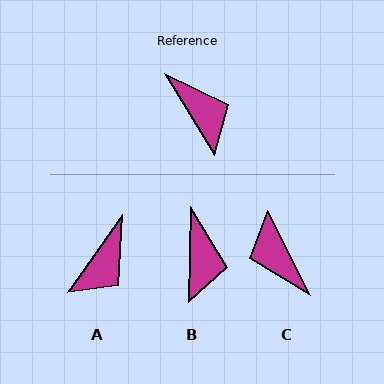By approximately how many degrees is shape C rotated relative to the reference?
Approximately 175 degrees counter-clockwise.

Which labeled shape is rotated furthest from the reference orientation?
C, about 175 degrees away.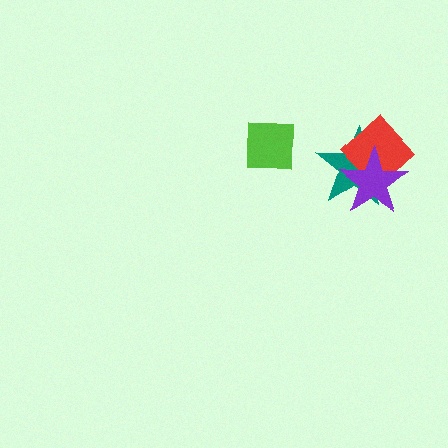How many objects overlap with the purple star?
2 objects overlap with the purple star.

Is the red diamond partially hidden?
Yes, it is partially covered by another shape.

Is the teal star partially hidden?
Yes, it is partially covered by another shape.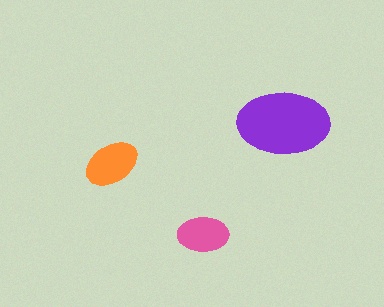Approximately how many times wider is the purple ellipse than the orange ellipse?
About 1.5 times wider.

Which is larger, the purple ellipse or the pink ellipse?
The purple one.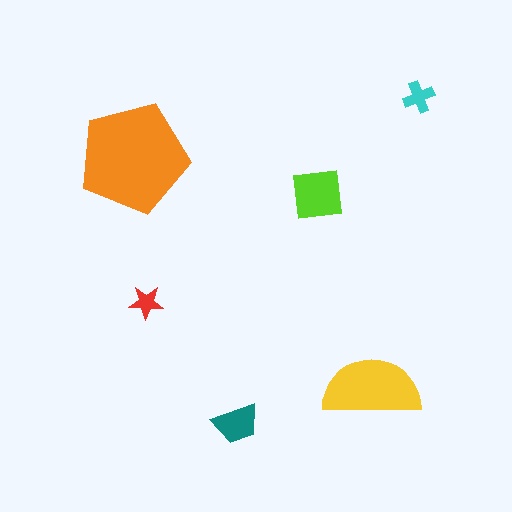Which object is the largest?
The orange pentagon.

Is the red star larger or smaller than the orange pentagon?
Smaller.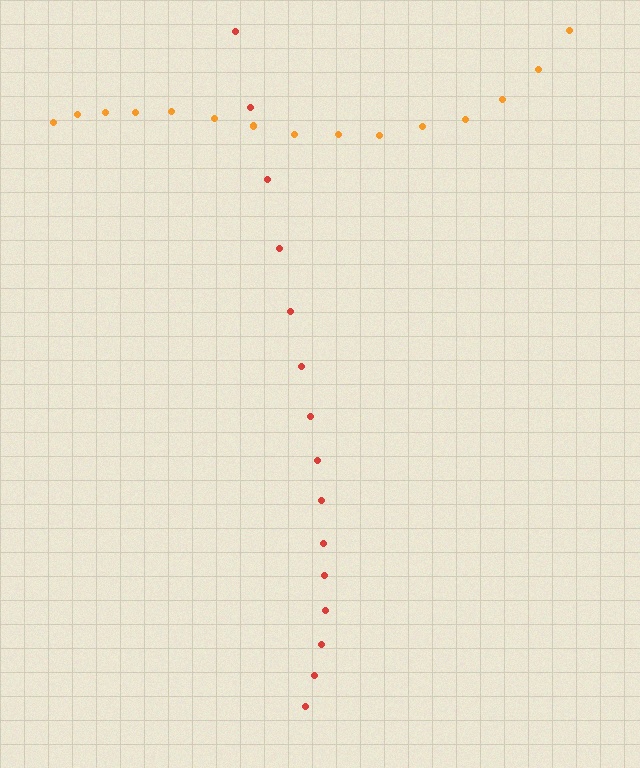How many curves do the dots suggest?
There are 2 distinct paths.